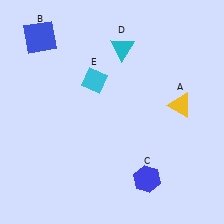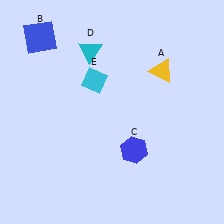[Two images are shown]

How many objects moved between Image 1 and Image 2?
3 objects moved between the two images.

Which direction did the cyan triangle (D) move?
The cyan triangle (D) moved left.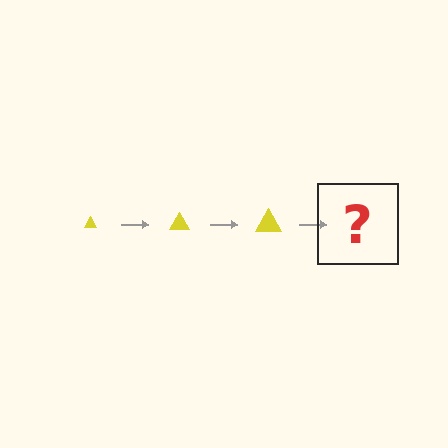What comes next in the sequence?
The next element should be a yellow triangle, larger than the previous one.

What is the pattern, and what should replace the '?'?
The pattern is that the triangle gets progressively larger each step. The '?' should be a yellow triangle, larger than the previous one.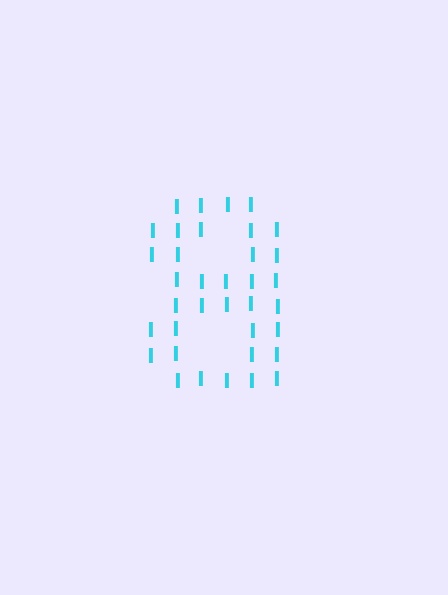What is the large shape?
The large shape is the digit 8.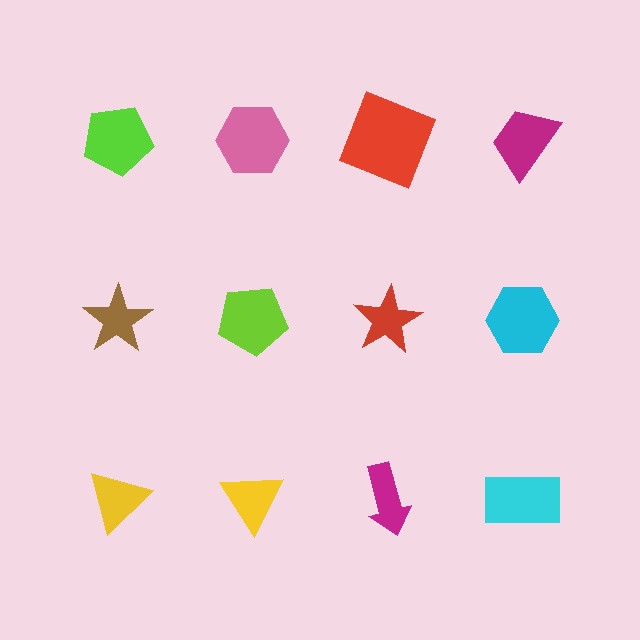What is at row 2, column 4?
A cyan hexagon.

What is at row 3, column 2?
A yellow triangle.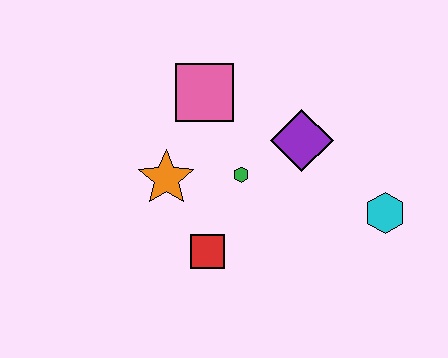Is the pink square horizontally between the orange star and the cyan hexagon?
Yes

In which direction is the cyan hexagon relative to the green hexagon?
The cyan hexagon is to the right of the green hexagon.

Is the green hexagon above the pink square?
No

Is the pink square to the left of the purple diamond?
Yes